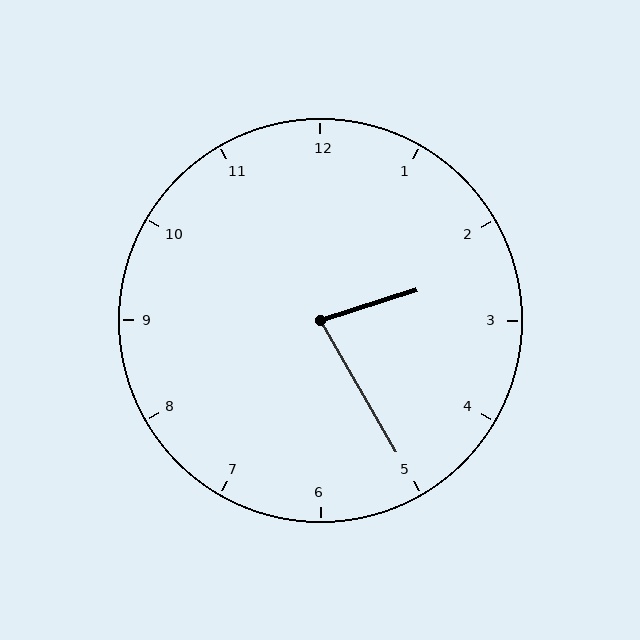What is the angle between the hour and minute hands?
Approximately 78 degrees.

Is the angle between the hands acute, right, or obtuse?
It is acute.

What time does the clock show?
2:25.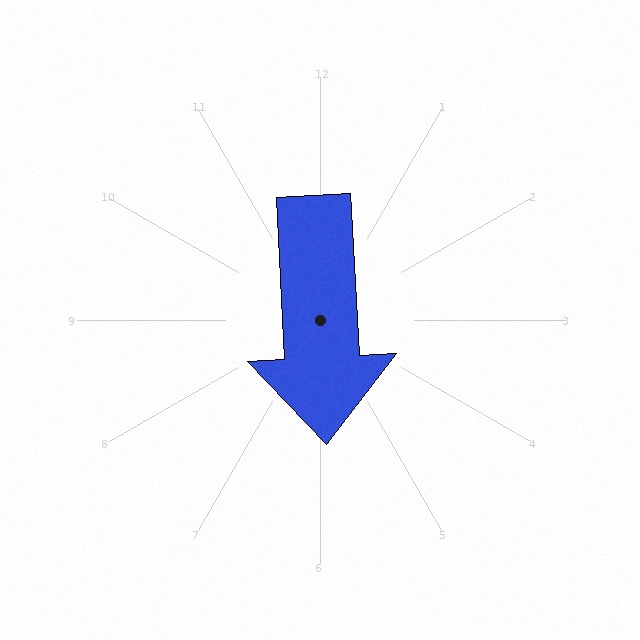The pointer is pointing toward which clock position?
Roughly 6 o'clock.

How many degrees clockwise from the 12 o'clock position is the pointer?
Approximately 177 degrees.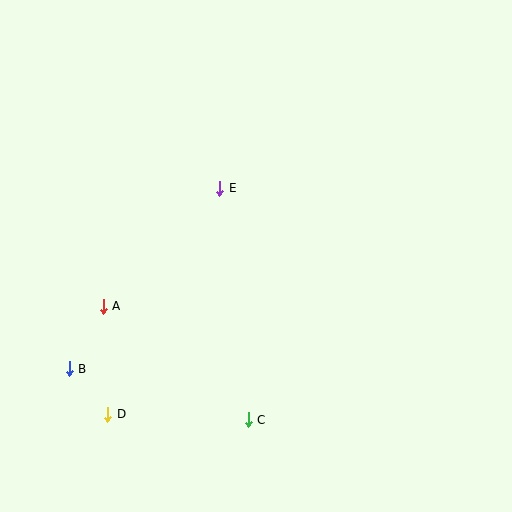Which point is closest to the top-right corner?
Point E is closest to the top-right corner.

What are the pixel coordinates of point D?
Point D is at (108, 414).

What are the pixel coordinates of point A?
Point A is at (103, 306).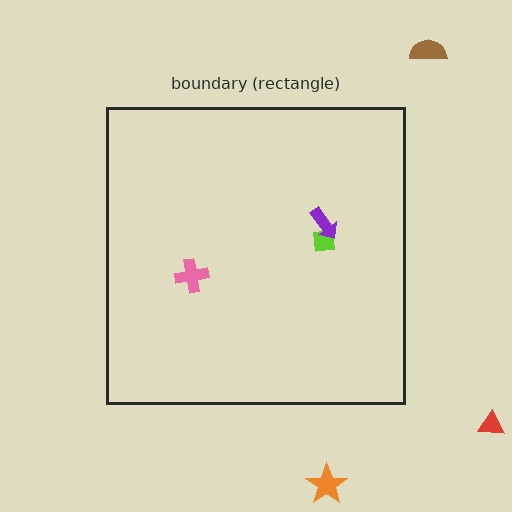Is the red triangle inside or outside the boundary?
Outside.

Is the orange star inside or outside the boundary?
Outside.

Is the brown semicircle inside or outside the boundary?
Outside.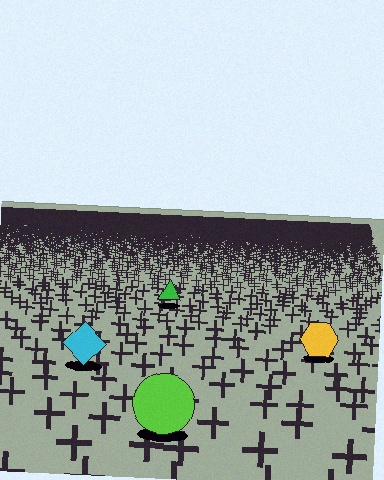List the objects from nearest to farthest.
From nearest to farthest: the lime circle, the cyan diamond, the yellow hexagon, the green triangle.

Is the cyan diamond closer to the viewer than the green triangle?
Yes. The cyan diamond is closer — you can tell from the texture gradient: the ground texture is coarser near it.